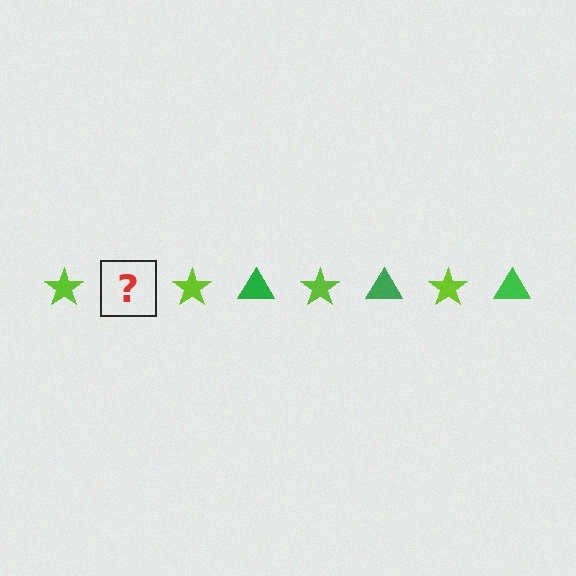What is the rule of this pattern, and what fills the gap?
The rule is that the pattern alternates between lime star and green triangle. The gap should be filled with a green triangle.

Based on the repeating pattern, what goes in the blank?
The blank should be a green triangle.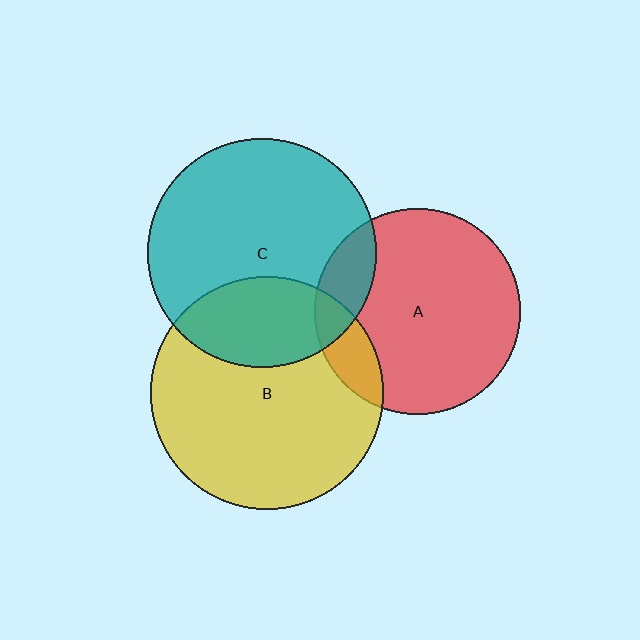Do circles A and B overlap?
Yes.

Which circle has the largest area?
Circle B (yellow).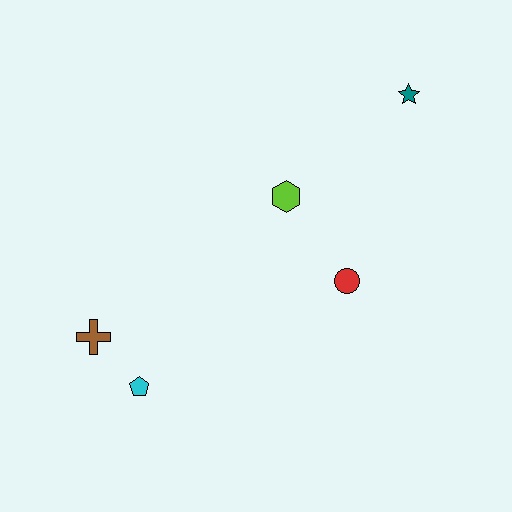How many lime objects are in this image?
There is 1 lime object.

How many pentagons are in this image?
There is 1 pentagon.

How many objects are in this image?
There are 5 objects.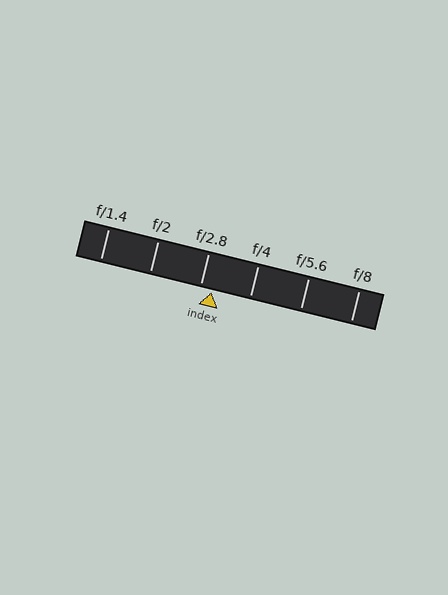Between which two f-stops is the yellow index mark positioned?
The index mark is between f/2.8 and f/4.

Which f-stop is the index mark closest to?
The index mark is closest to f/2.8.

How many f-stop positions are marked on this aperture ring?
There are 6 f-stop positions marked.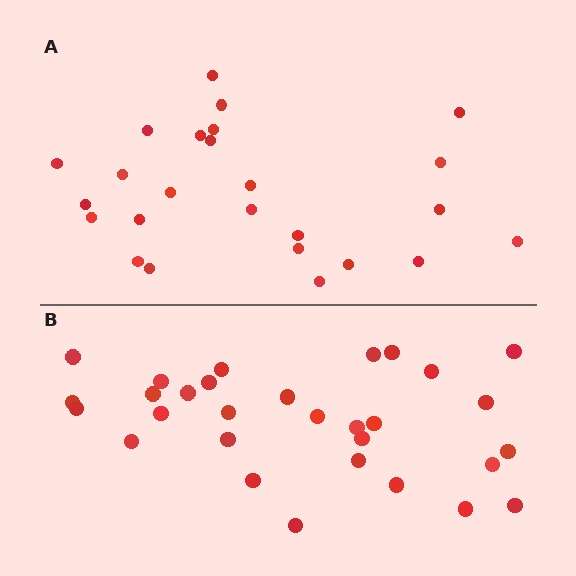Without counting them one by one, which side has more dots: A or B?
Region B (the bottom region) has more dots.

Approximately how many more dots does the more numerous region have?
Region B has about 5 more dots than region A.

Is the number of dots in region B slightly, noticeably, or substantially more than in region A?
Region B has only slightly more — the two regions are fairly close. The ratio is roughly 1.2 to 1.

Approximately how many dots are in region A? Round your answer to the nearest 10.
About 20 dots. (The exact count is 25, which rounds to 20.)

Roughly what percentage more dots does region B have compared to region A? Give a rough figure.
About 20% more.